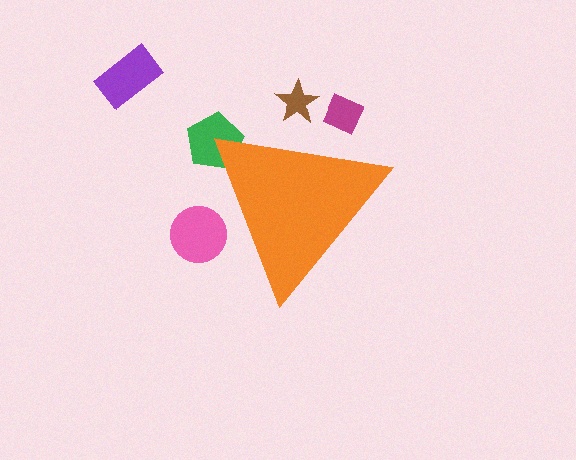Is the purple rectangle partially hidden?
No, the purple rectangle is fully visible.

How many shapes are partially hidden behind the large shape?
4 shapes are partially hidden.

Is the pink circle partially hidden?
Yes, the pink circle is partially hidden behind the orange triangle.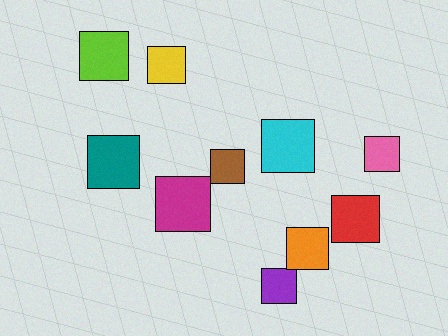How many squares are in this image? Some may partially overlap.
There are 10 squares.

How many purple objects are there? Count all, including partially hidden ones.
There is 1 purple object.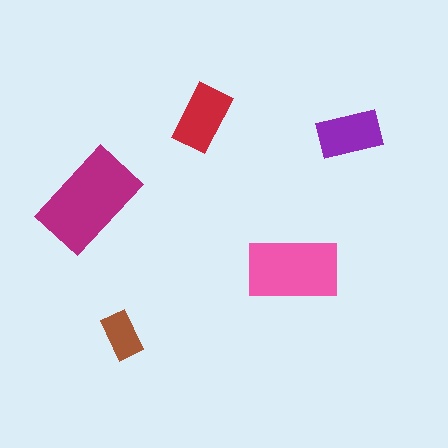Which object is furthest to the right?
The purple rectangle is rightmost.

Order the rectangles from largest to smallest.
the magenta one, the pink one, the red one, the purple one, the brown one.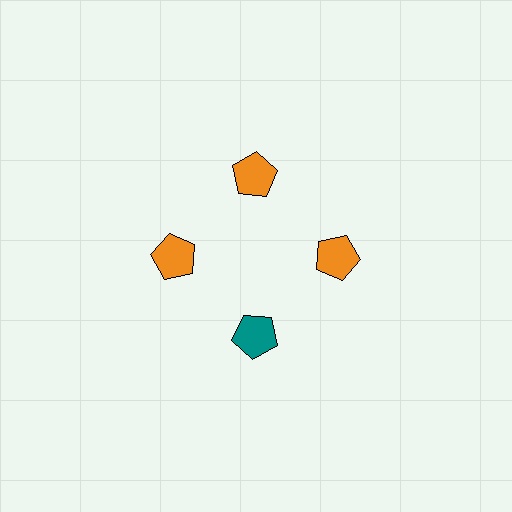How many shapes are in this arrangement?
There are 4 shapes arranged in a ring pattern.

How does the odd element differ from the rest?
It has a different color: teal instead of orange.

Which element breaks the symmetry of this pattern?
The teal pentagon at roughly the 6 o'clock position breaks the symmetry. All other shapes are orange pentagons.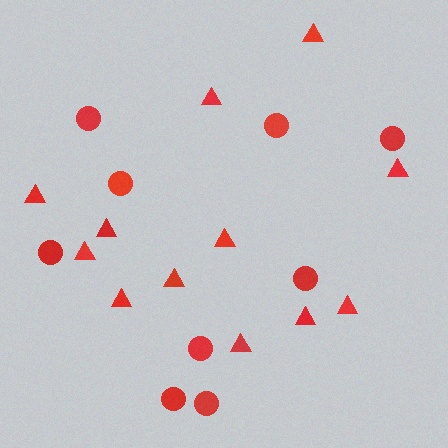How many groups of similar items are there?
There are 2 groups: one group of triangles (12) and one group of circles (9).